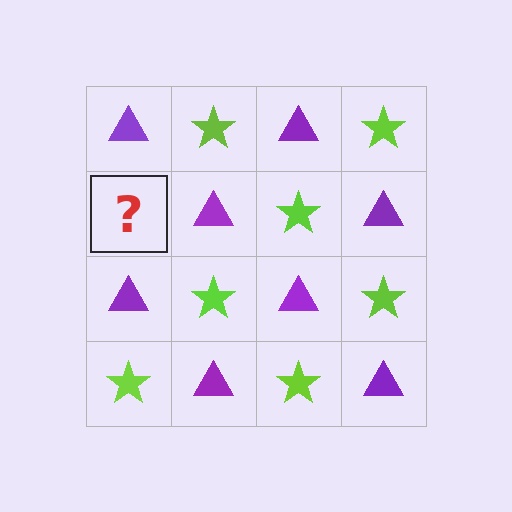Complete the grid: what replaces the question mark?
The question mark should be replaced with a lime star.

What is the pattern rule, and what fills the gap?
The rule is that it alternates purple triangle and lime star in a checkerboard pattern. The gap should be filled with a lime star.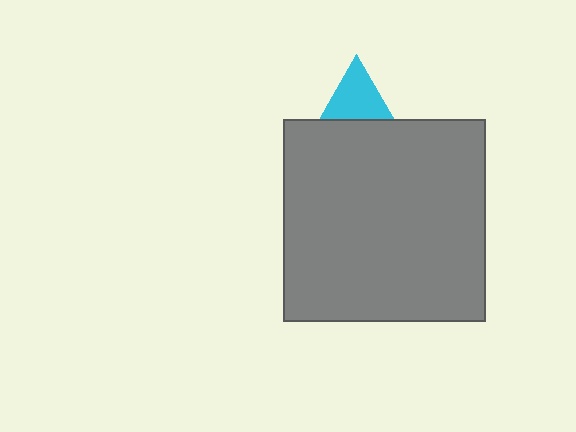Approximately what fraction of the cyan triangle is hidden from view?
Roughly 63% of the cyan triangle is hidden behind the gray square.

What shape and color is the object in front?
The object in front is a gray square.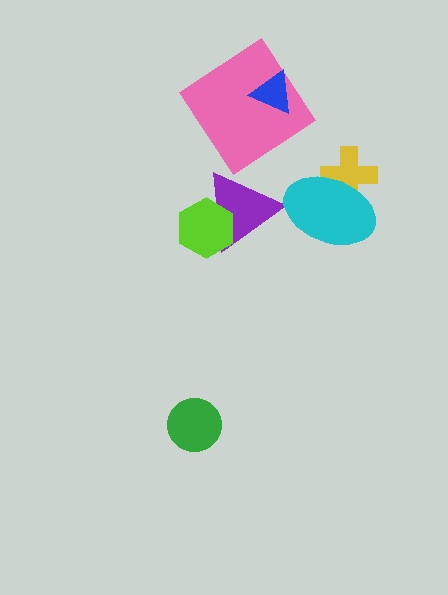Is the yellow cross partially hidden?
Yes, it is partially covered by another shape.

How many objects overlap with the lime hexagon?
1 object overlaps with the lime hexagon.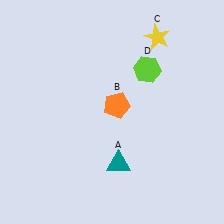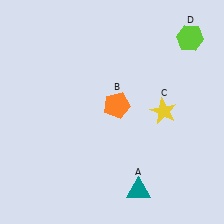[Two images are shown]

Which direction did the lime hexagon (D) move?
The lime hexagon (D) moved right.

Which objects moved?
The objects that moved are: the teal triangle (A), the yellow star (C), the lime hexagon (D).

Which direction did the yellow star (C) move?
The yellow star (C) moved down.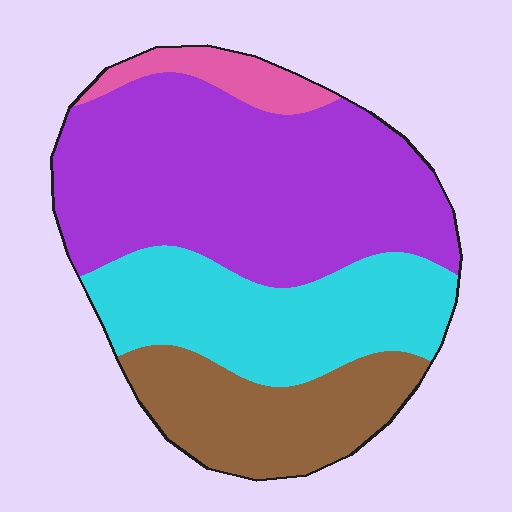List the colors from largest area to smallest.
From largest to smallest: purple, cyan, brown, pink.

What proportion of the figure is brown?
Brown covers about 20% of the figure.